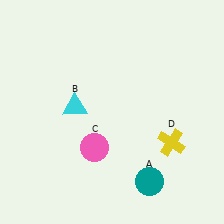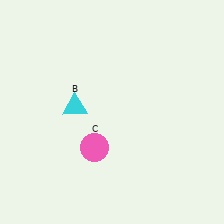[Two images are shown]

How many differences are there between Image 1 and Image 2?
There are 2 differences between the two images.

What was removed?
The teal circle (A), the yellow cross (D) were removed in Image 2.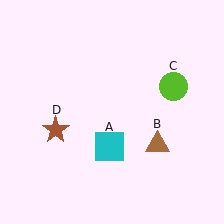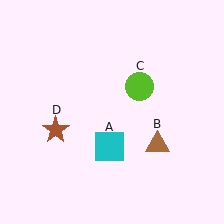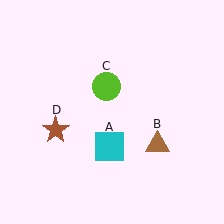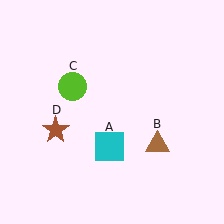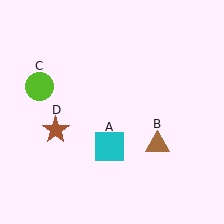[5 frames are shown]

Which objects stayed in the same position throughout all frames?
Cyan square (object A) and brown triangle (object B) and brown star (object D) remained stationary.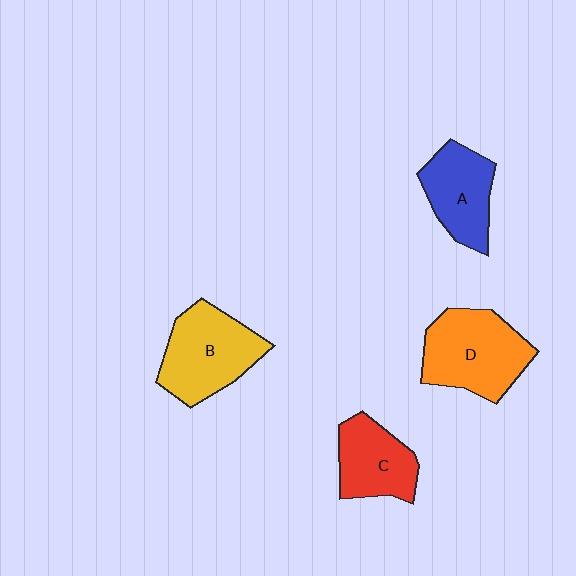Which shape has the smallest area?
Shape C (red).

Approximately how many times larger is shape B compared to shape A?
Approximately 1.3 times.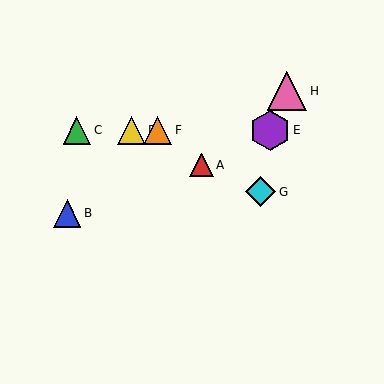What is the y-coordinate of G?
Object G is at y≈192.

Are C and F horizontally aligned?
Yes, both are at y≈130.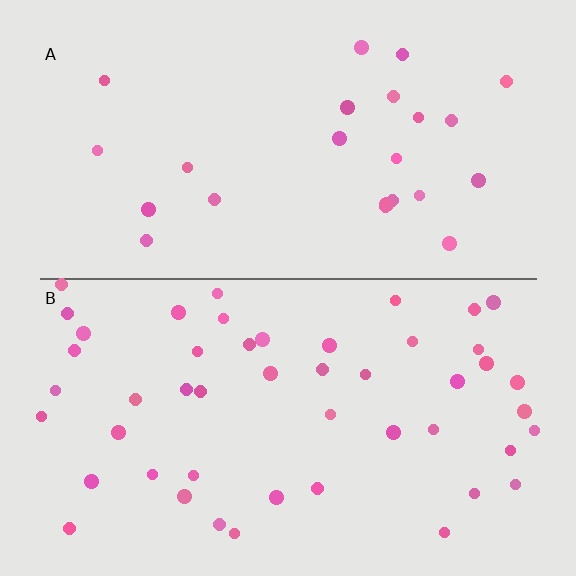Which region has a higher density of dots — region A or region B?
B (the bottom).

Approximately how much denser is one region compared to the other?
Approximately 2.0× — region B over region A.